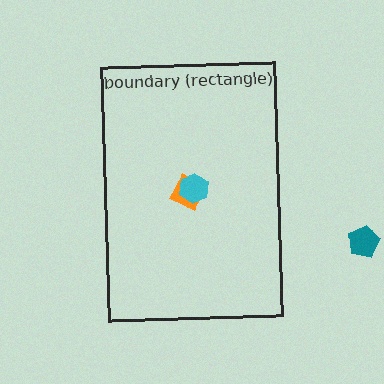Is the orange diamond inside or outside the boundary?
Inside.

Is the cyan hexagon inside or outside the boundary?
Inside.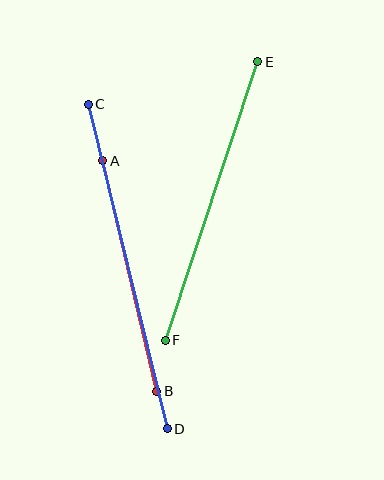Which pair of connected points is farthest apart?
Points C and D are farthest apart.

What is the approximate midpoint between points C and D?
The midpoint is at approximately (128, 267) pixels.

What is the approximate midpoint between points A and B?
The midpoint is at approximately (130, 276) pixels.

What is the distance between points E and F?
The distance is approximately 294 pixels.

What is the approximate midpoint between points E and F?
The midpoint is at approximately (212, 201) pixels.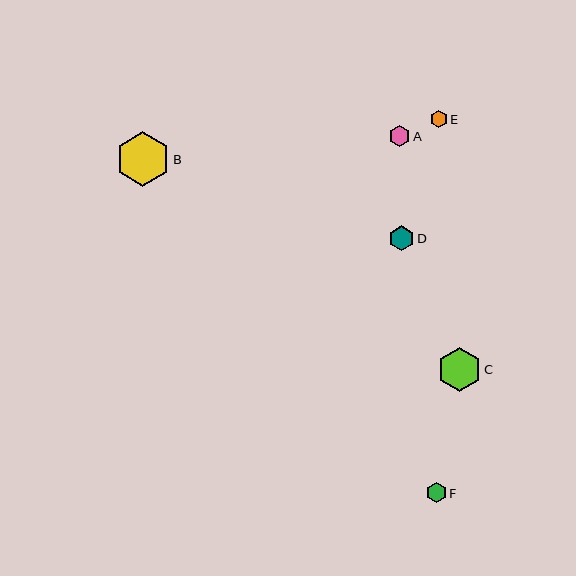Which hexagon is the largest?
Hexagon B is the largest with a size of approximately 54 pixels.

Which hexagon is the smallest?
Hexagon E is the smallest with a size of approximately 17 pixels.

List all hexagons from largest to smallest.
From largest to smallest: B, C, D, A, F, E.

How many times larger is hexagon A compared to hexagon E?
Hexagon A is approximately 1.2 times the size of hexagon E.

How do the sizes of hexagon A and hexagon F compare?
Hexagon A and hexagon F are approximately the same size.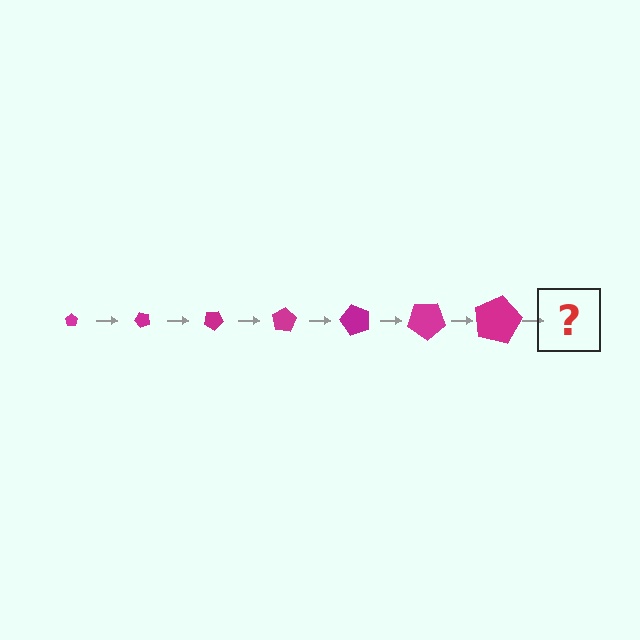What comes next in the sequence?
The next element should be a pentagon, larger than the previous one and rotated 350 degrees from the start.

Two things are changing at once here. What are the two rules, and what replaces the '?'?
The two rules are that the pentagon grows larger each step and it rotates 50 degrees each step. The '?' should be a pentagon, larger than the previous one and rotated 350 degrees from the start.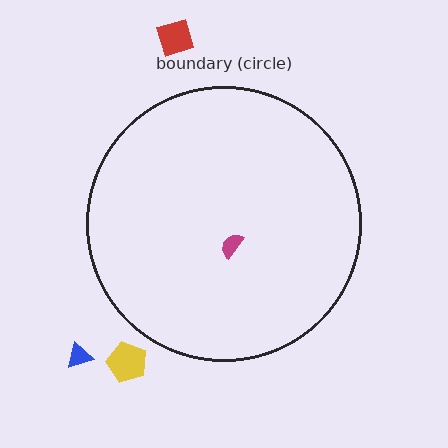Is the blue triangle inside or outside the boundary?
Outside.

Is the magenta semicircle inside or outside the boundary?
Inside.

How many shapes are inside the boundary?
1 inside, 3 outside.